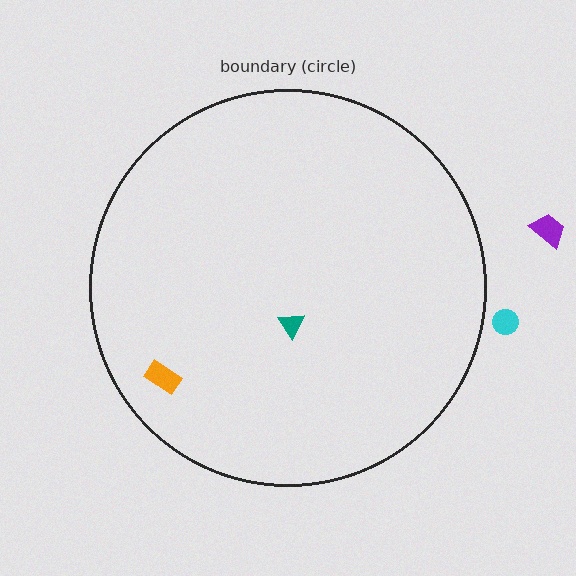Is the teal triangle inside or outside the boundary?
Inside.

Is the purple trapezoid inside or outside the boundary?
Outside.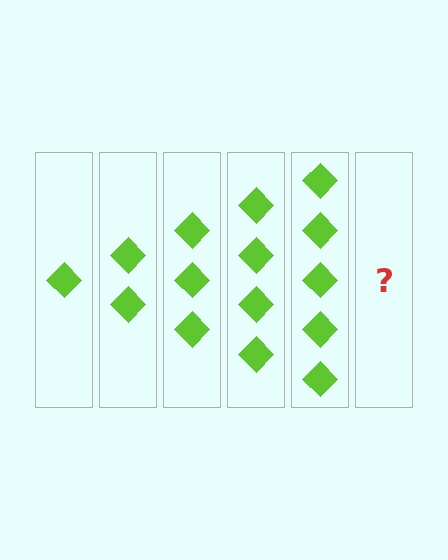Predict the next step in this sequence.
The next step is 6 diamonds.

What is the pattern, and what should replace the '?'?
The pattern is that each step adds one more diamond. The '?' should be 6 diamonds.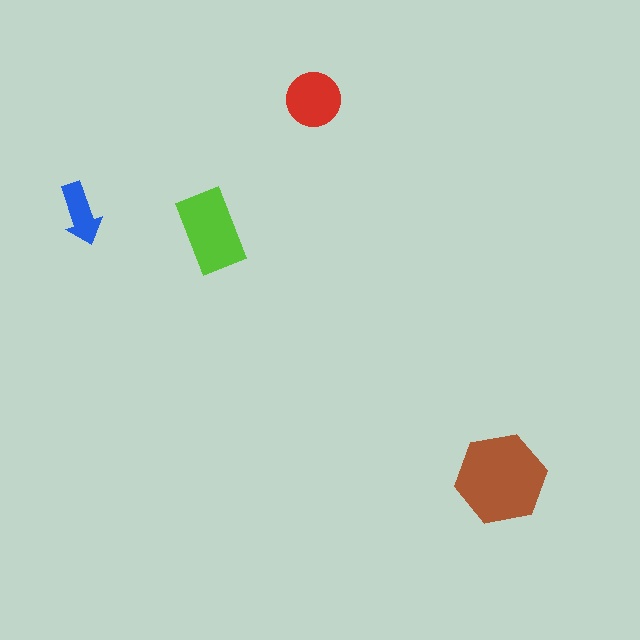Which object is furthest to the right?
The brown hexagon is rightmost.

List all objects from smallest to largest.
The blue arrow, the red circle, the lime rectangle, the brown hexagon.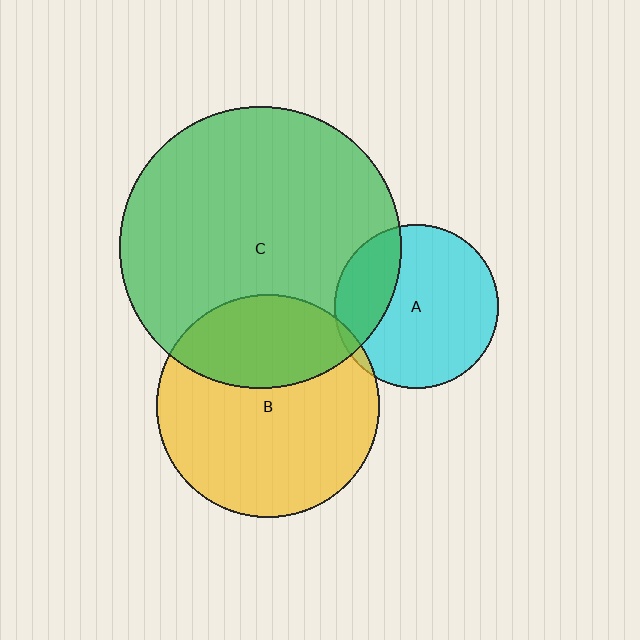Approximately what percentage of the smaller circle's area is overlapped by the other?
Approximately 25%.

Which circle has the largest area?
Circle C (green).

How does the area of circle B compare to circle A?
Approximately 1.8 times.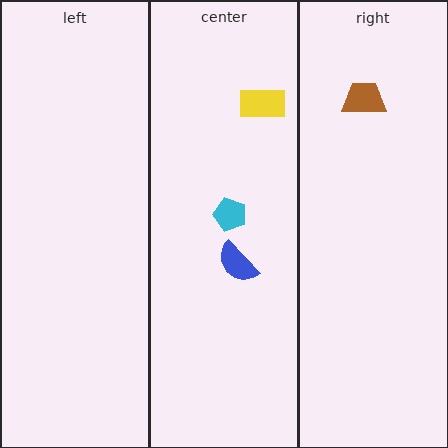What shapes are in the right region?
The brown trapezoid.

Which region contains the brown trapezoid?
The right region.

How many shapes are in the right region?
1.